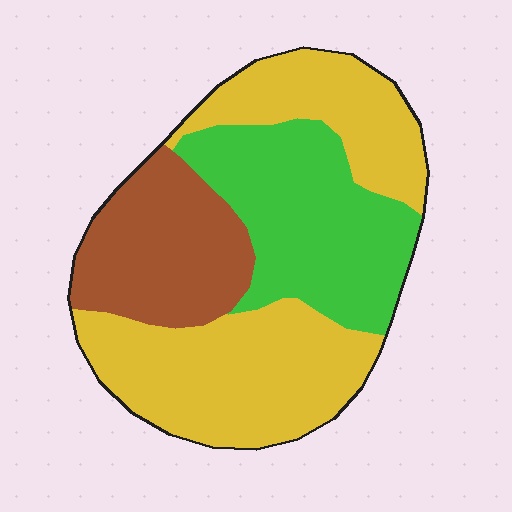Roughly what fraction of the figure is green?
Green takes up about one third (1/3) of the figure.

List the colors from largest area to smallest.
From largest to smallest: yellow, green, brown.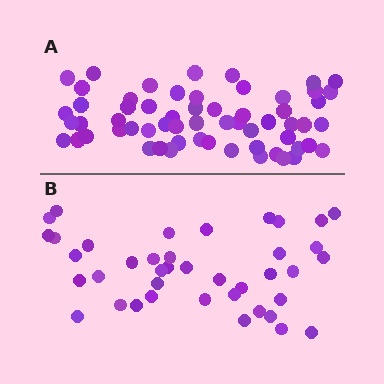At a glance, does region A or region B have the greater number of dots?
Region A (the top region) has more dots.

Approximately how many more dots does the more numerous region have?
Region A has approximately 20 more dots than region B.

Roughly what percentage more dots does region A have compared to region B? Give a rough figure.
About 50% more.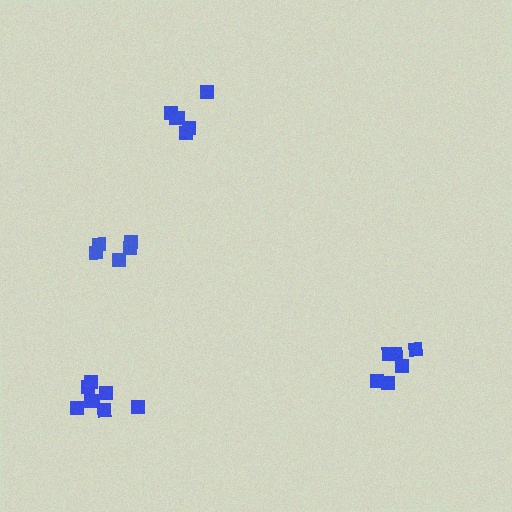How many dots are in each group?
Group 1: 8 dots, Group 2: 6 dots, Group 3: 6 dots, Group 4: 5 dots (25 total).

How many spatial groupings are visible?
There are 4 spatial groupings.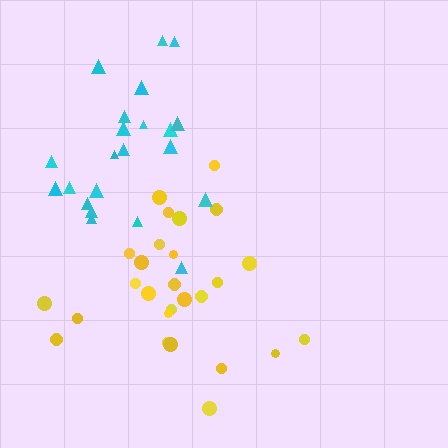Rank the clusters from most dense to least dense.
cyan, yellow.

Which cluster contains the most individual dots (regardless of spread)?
Yellow (27).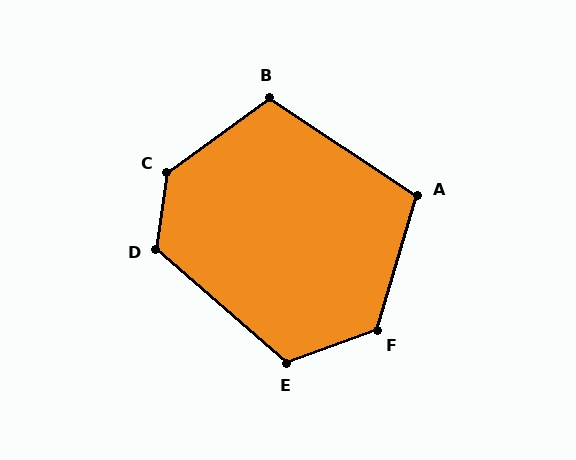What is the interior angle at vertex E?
Approximately 118 degrees (obtuse).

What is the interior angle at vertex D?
Approximately 123 degrees (obtuse).